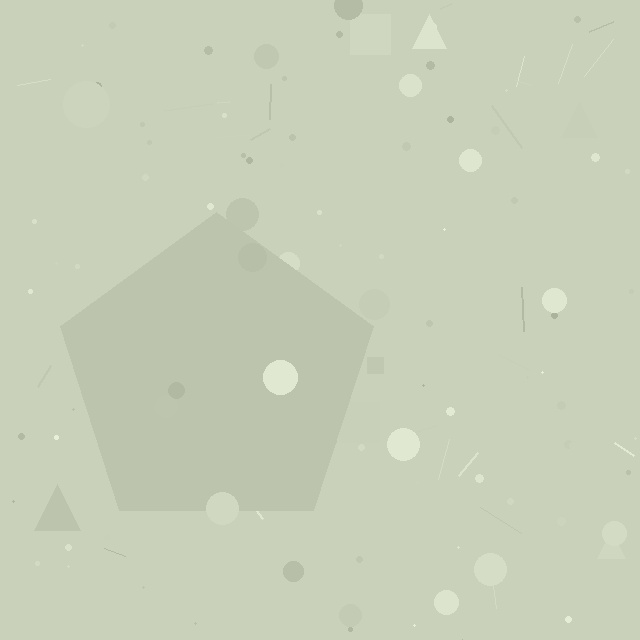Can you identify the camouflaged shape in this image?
The camouflaged shape is a pentagon.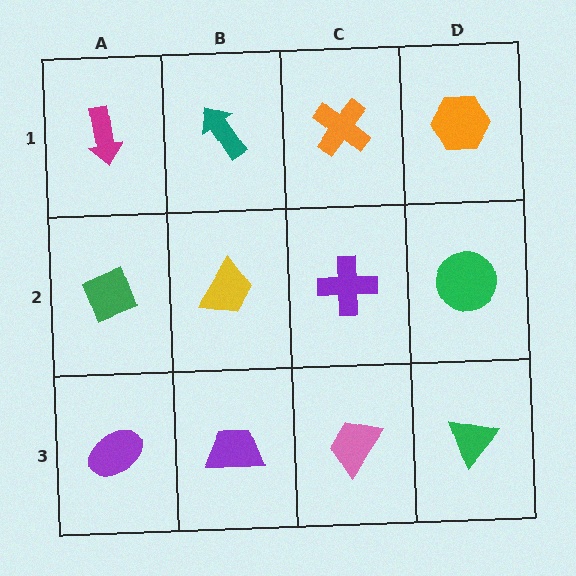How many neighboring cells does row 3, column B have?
3.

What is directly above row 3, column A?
A green diamond.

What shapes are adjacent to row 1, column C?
A purple cross (row 2, column C), a teal arrow (row 1, column B), an orange hexagon (row 1, column D).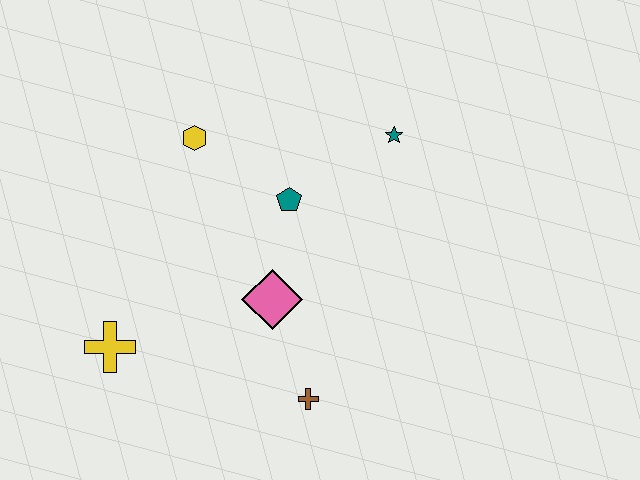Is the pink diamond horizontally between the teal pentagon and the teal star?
No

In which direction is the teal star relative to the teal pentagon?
The teal star is to the right of the teal pentagon.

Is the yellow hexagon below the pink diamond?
No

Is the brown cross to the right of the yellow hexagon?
Yes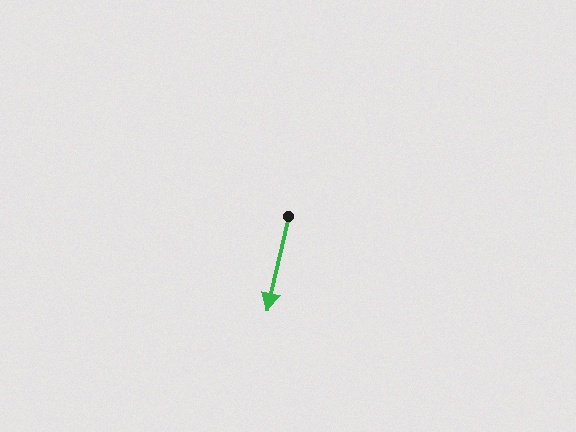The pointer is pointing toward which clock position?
Roughly 6 o'clock.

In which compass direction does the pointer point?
South.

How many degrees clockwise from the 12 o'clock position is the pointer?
Approximately 193 degrees.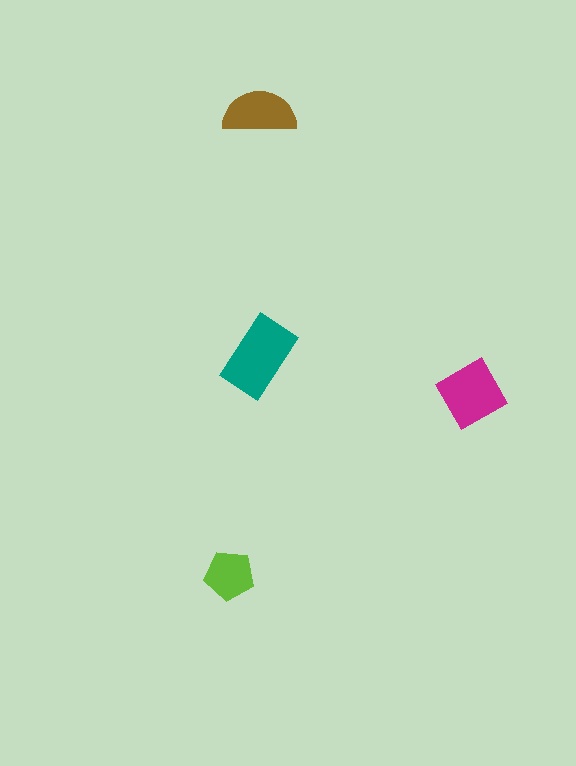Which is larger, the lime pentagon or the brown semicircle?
The brown semicircle.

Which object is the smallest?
The lime pentagon.